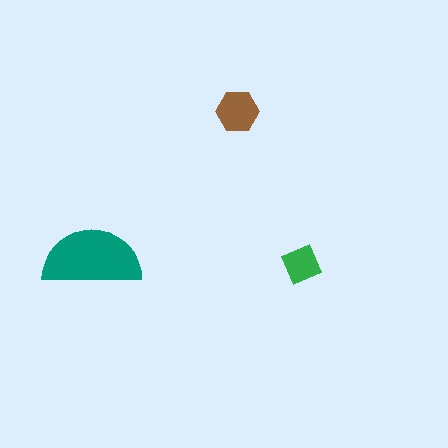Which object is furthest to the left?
The teal semicircle is leftmost.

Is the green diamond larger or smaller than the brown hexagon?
Smaller.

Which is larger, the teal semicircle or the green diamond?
The teal semicircle.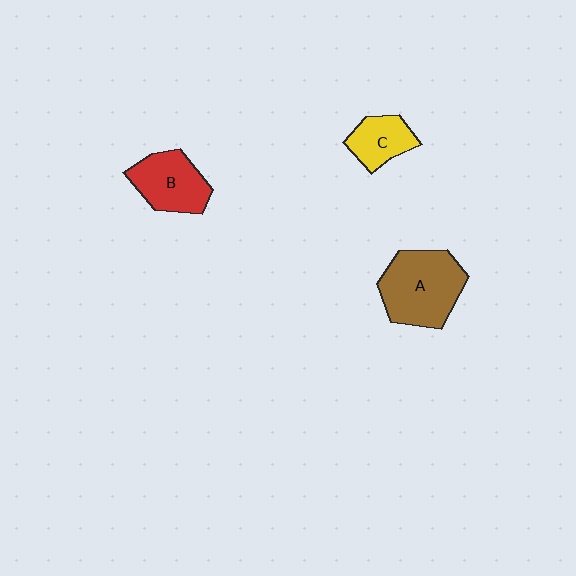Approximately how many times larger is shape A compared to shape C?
Approximately 2.0 times.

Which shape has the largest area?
Shape A (brown).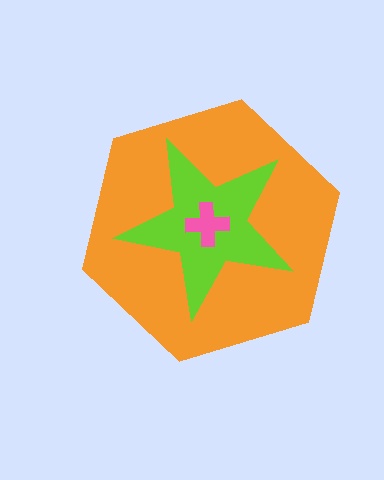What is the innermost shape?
The pink cross.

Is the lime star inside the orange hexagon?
Yes.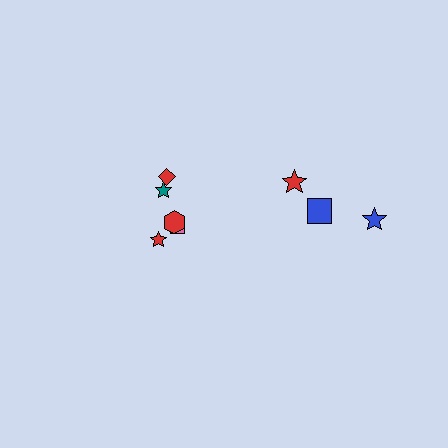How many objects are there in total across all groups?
There are 8 objects.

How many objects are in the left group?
There are 5 objects.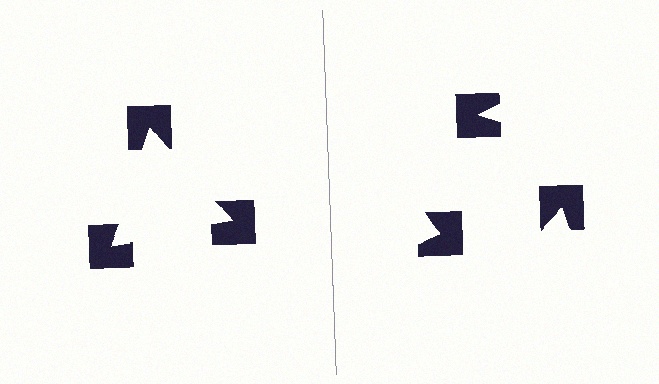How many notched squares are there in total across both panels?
6 — 3 on each side.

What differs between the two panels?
The notched squares are positioned identically on both sides; only the wedge orientations differ. On the left they align to a triangle; on the right they are misaligned.